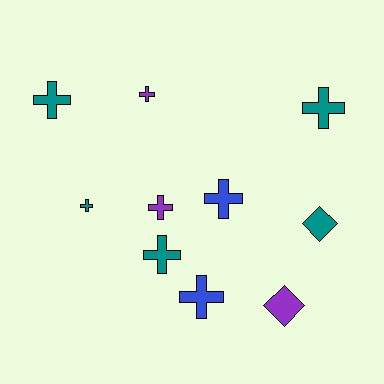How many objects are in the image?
There are 10 objects.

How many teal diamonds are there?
There is 1 teal diamond.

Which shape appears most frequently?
Cross, with 8 objects.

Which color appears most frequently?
Teal, with 5 objects.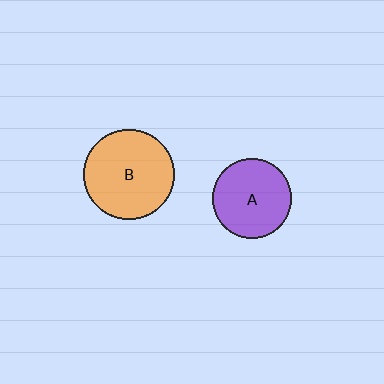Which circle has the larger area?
Circle B (orange).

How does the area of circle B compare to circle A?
Approximately 1.3 times.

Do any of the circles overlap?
No, none of the circles overlap.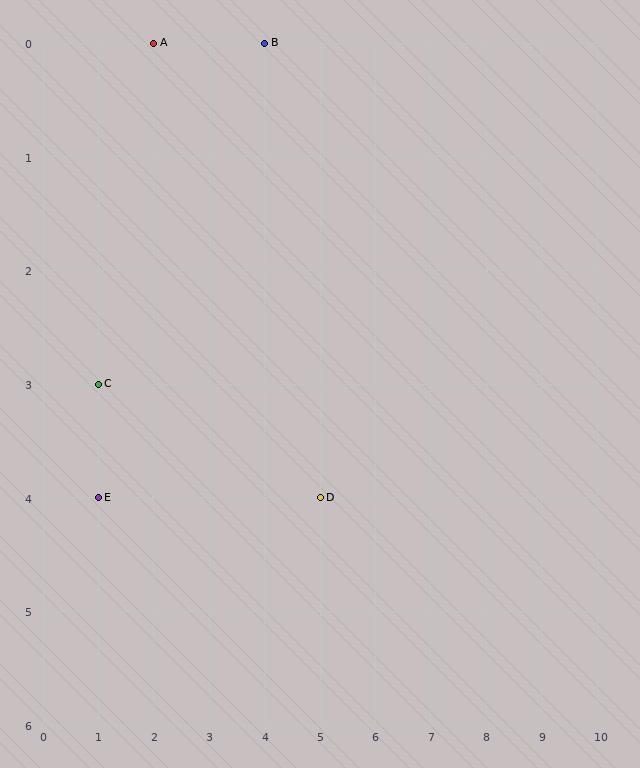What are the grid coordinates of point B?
Point B is at grid coordinates (4, 0).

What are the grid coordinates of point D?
Point D is at grid coordinates (5, 4).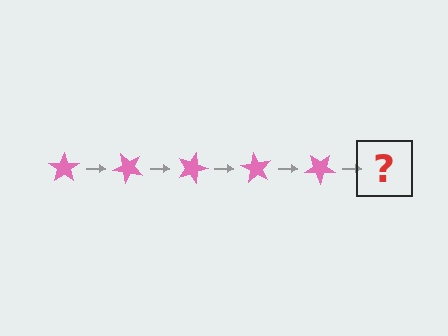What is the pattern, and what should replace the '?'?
The pattern is that the star rotates 45 degrees each step. The '?' should be a pink star rotated 225 degrees.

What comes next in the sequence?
The next element should be a pink star rotated 225 degrees.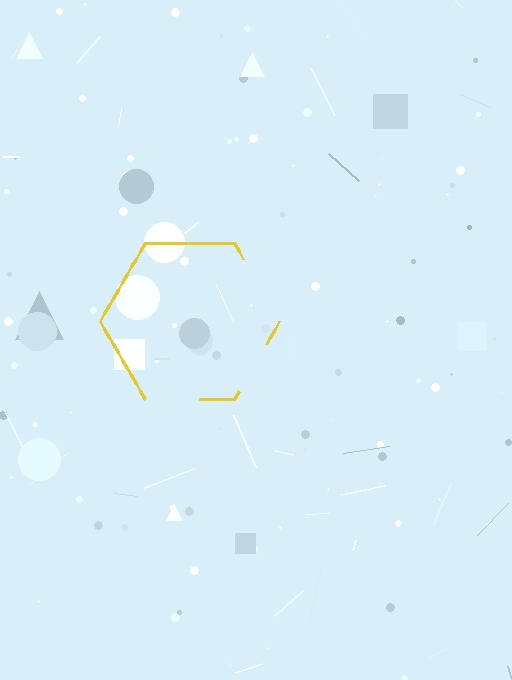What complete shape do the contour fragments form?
The contour fragments form a hexagon.